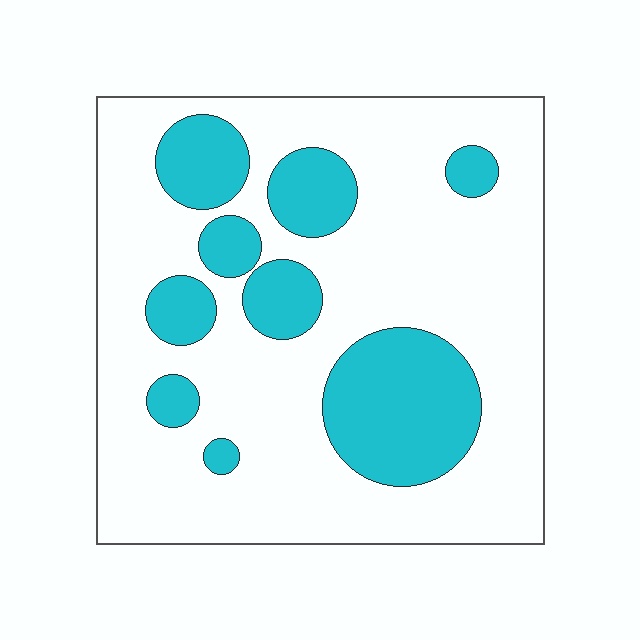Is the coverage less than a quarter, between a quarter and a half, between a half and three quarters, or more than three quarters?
Between a quarter and a half.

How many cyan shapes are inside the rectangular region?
9.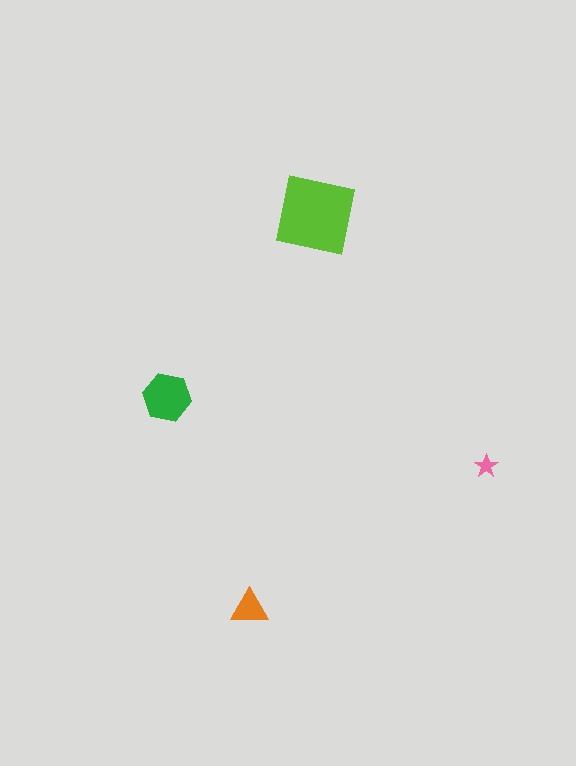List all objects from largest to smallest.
The lime square, the green hexagon, the orange triangle, the pink star.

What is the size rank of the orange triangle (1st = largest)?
3rd.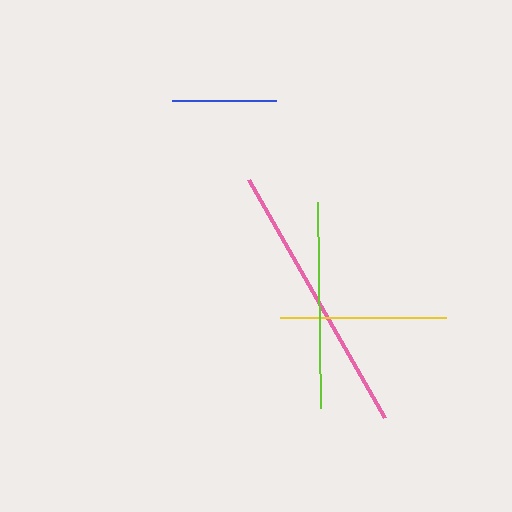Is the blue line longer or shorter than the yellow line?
The yellow line is longer than the blue line.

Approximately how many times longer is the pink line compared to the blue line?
The pink line is approximately 2.6 times the length of the blue line.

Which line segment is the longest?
The pink line is the longest at approximately 274 pixels.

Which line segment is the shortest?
The blue line is the shortest at approximately 104 pixels.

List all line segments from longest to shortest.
From longest to shortest: pink, lime, yellow, blue.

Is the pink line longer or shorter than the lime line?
The pink line is longer than the lime line.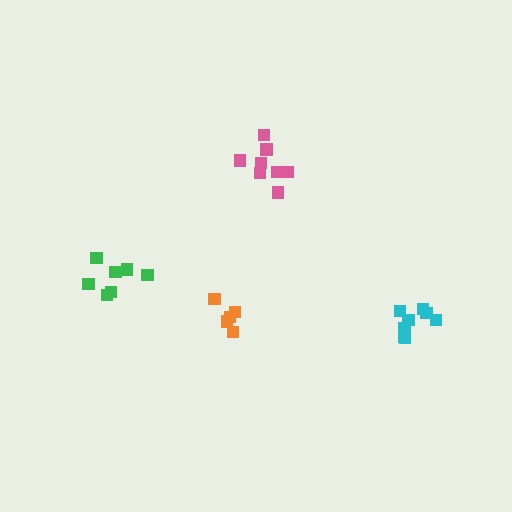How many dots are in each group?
Group 1: 5 dots, Group 2: 8 dots, Group 3: 7 dots, Group 4: 8 dots (28 total).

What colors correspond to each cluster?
The clusters are colored: orange, pink, green, cyan.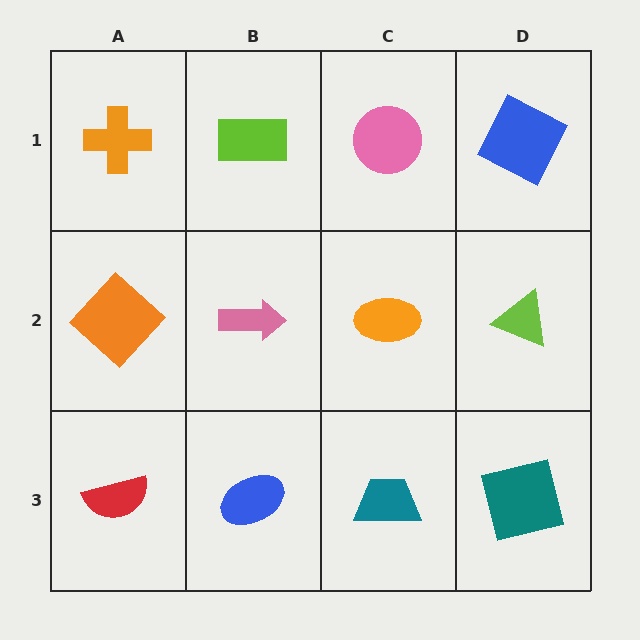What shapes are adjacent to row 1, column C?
An orange ellipse (row 2, column C), a lime rectangle (row 1, column B), a blue square (row 1, column D).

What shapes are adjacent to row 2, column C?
A pink circle (row 1, column C), a teal trapezoid (row 3, column C), a pink arrow (row 2, column B), a lime triangle (row 2, column D).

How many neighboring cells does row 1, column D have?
2.